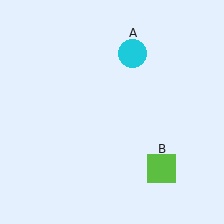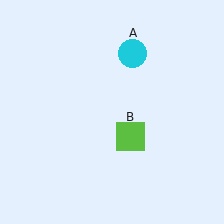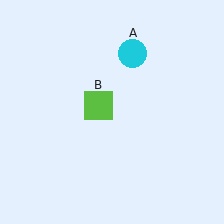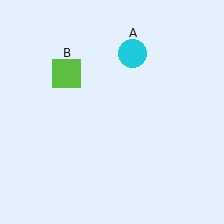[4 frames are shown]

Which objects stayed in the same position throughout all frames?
Cyan circle (object A) remained stationary.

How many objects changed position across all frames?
1 object changed position: lime square (object B).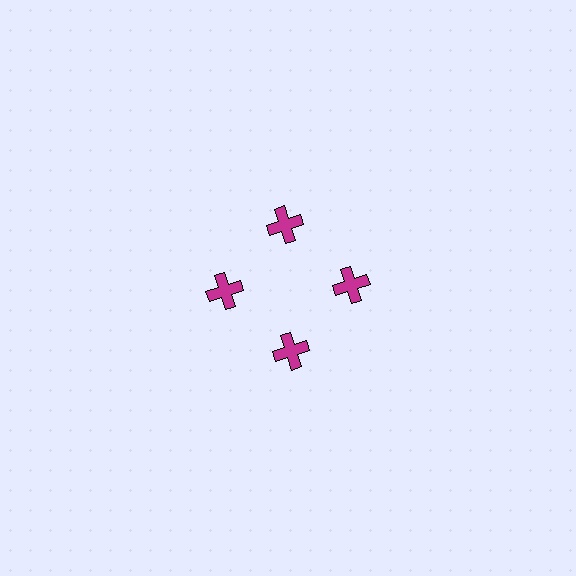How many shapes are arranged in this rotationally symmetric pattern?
There are 4 shapes, arranged in 4 groups of 1.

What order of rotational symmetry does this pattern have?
This pattern has 4-fold rotational symmetry.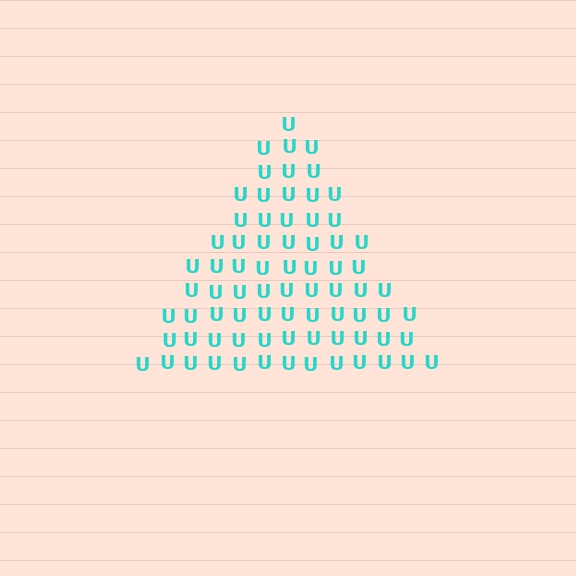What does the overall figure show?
The overall figure shows a triangle.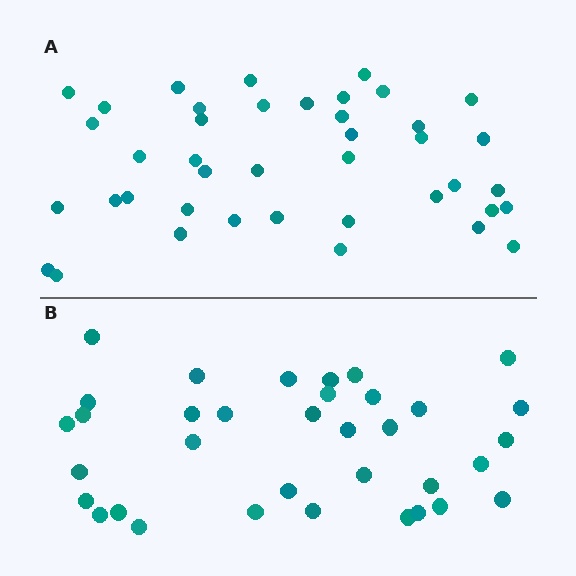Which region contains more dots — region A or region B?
Region A (the top region) has more dots.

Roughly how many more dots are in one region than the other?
Region A has about 6 more dots than region B.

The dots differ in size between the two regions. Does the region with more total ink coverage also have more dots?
No. Region B has more total ink coverage because its dots are larger, but region A actually contains more individual dots. Total area can be misleading — the number of items is what matters here.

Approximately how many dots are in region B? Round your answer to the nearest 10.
About 40 dots. (The exact count is 35, which rounds to 40.)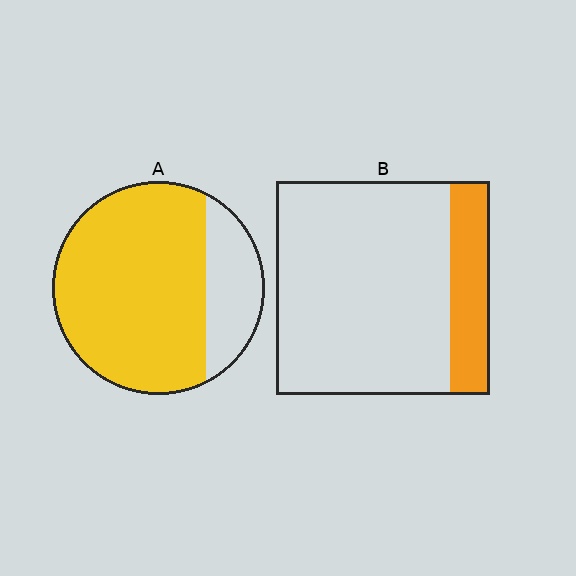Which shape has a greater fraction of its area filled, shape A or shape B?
Shape A.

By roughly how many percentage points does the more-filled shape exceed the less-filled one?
By roughly 60 percentage points (A over B).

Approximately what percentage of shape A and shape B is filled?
A is approximately 75% and B is approximately 20%.